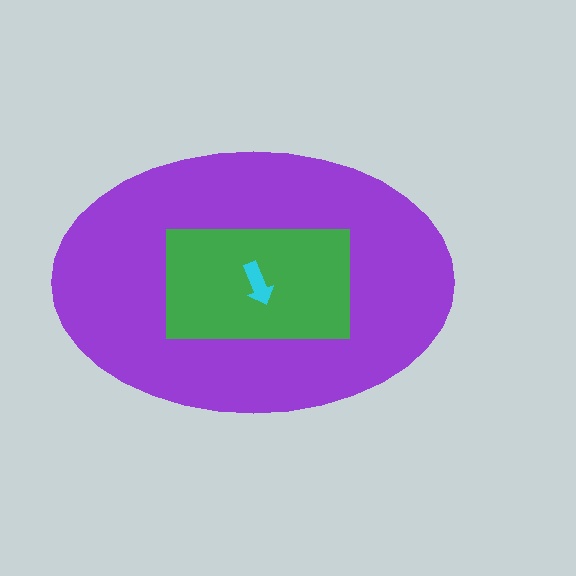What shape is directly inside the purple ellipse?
The green rectangle.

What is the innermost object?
The cyan arrow.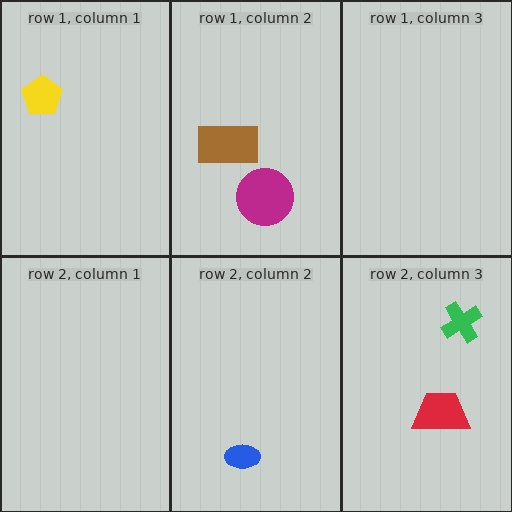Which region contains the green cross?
The row 2, column 3 region.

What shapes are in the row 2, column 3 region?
The green cross, the red trapezoid.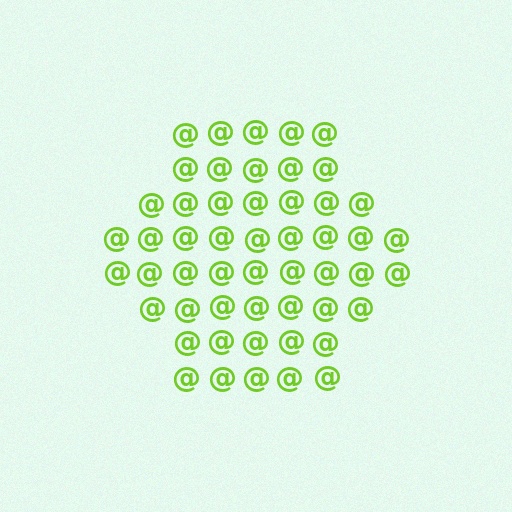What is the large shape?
The large shape is a hexagon.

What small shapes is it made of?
It is made of small at signs.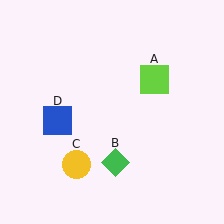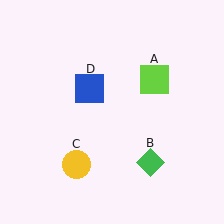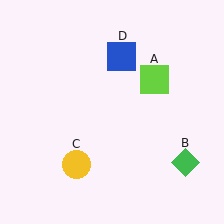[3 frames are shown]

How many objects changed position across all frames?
2 objects changed position: green diamond (object B), blue square (object D).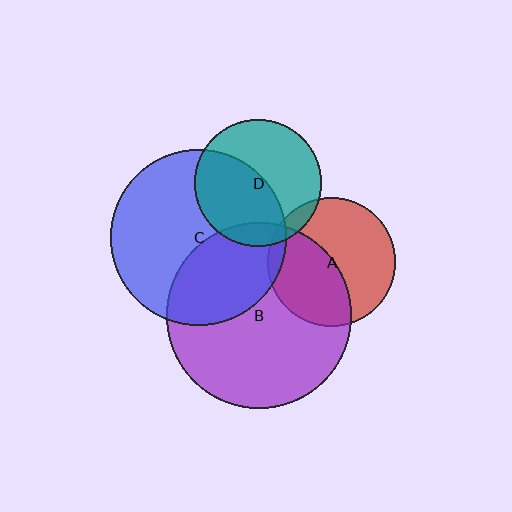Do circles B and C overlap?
Yes.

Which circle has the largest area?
Circle B (purple).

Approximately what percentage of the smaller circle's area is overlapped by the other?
Approximately 35%.